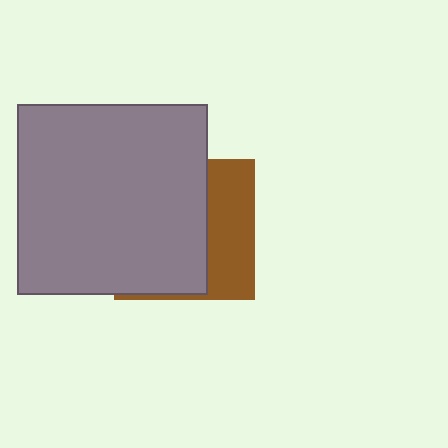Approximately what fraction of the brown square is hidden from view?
Roughly 64% of the brown square is hidden behind the gray square.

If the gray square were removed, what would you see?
You would see the complete brown square.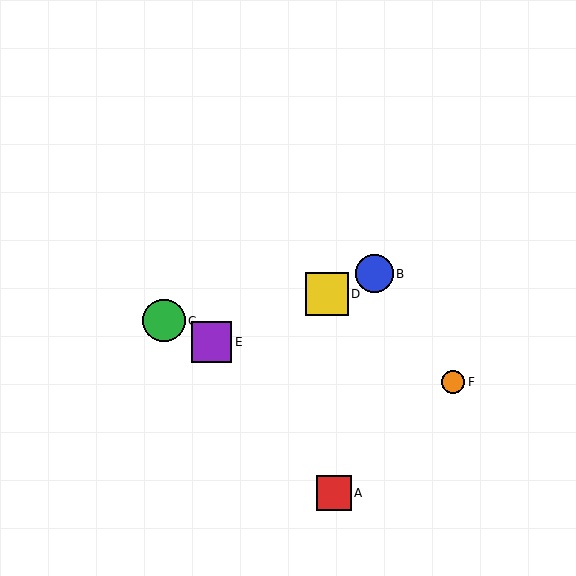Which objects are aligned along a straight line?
Objects B, D, E are aligned along a straight line.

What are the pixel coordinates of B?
Object B is at (374, 274).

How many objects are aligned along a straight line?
3 objects (B, D, E) are aligned along a straight line.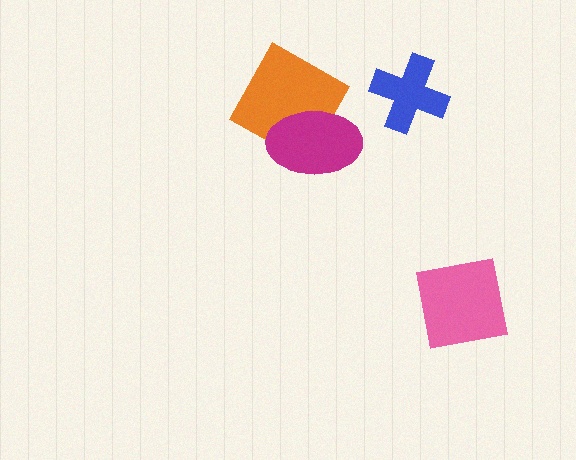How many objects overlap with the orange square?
1 object overlaps with the orange square.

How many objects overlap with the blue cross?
0 objects overlap with the blue cross.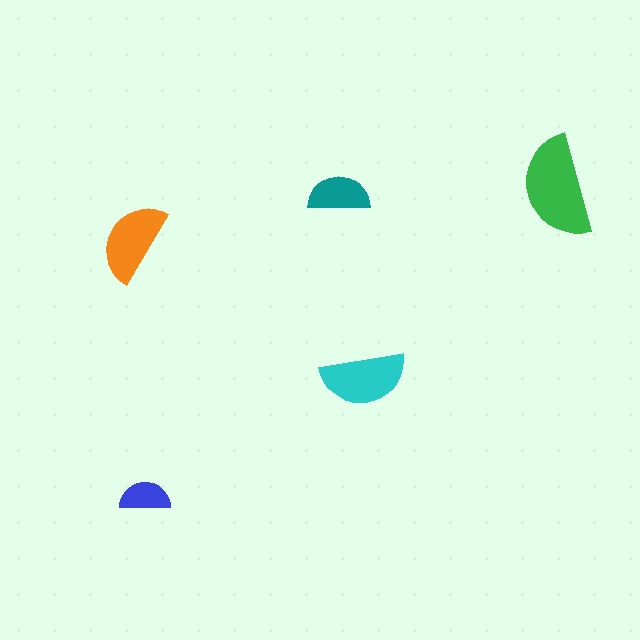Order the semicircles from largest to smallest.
the green one, the cyan one, the orange one, the teal one, the blue one.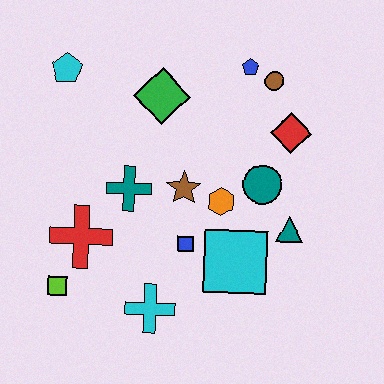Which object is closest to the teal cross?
The brown star is closest to the teal cross.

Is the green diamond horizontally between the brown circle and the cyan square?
No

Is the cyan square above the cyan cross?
Yes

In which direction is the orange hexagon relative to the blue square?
The orange hexagon is above the blue square.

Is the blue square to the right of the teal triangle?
No